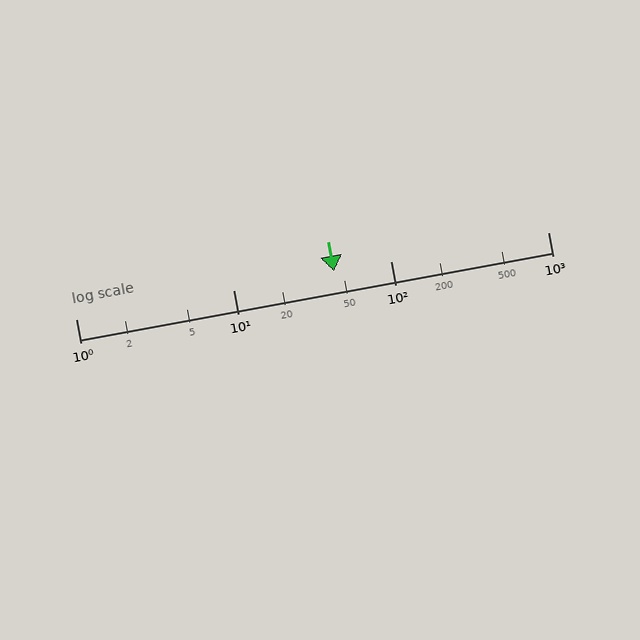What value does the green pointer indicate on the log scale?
The pointer indicates approximately 44.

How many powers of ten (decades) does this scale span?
The scale spans 3 decades, from 1 to 1000.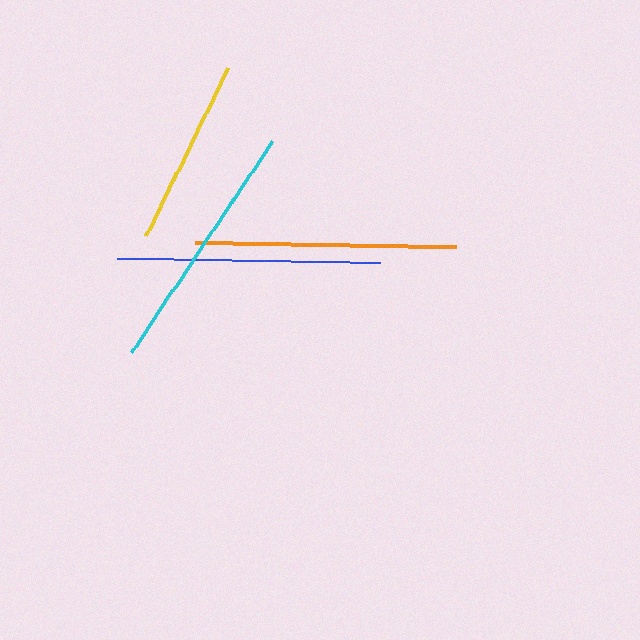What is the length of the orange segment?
The orange segment is approximately 261 pixels long.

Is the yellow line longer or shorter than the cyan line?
The cyan line is longer than the yellow line.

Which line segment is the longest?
The blue line is the longest at approximately 264 pixels.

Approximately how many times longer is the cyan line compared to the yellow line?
The cyan line is approximately 1.4 times the length of the yellow line.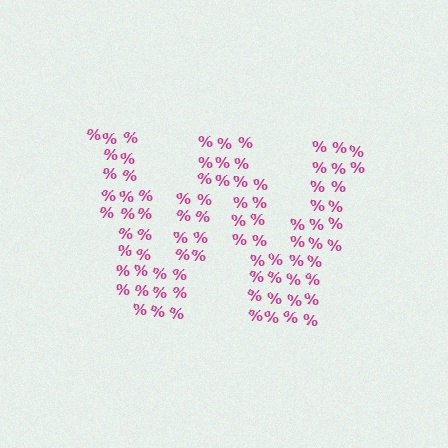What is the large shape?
The large shape is the letter W.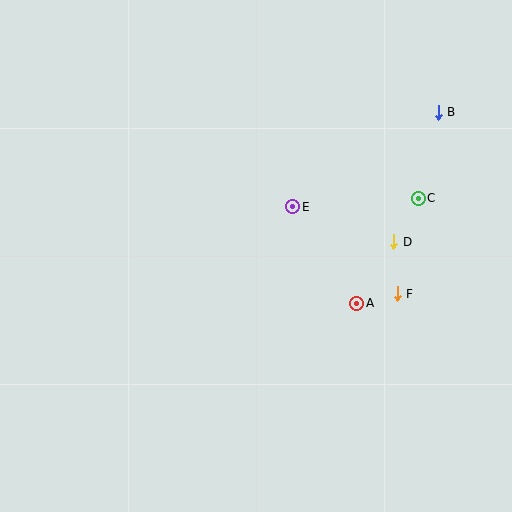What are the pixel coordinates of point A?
Point A is at (357, 303).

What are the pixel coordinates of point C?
Point C is at (418, 198).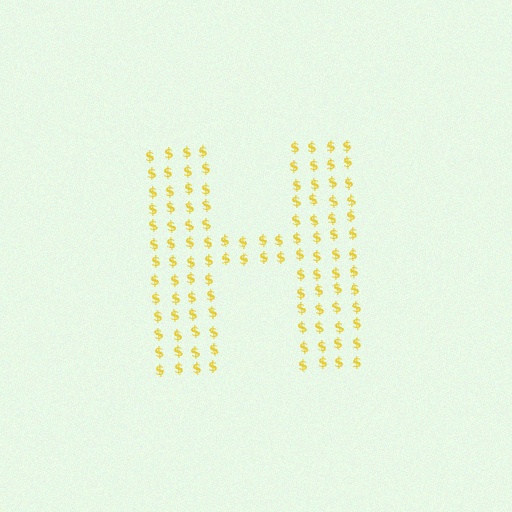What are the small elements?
The small elements are dollar signs.